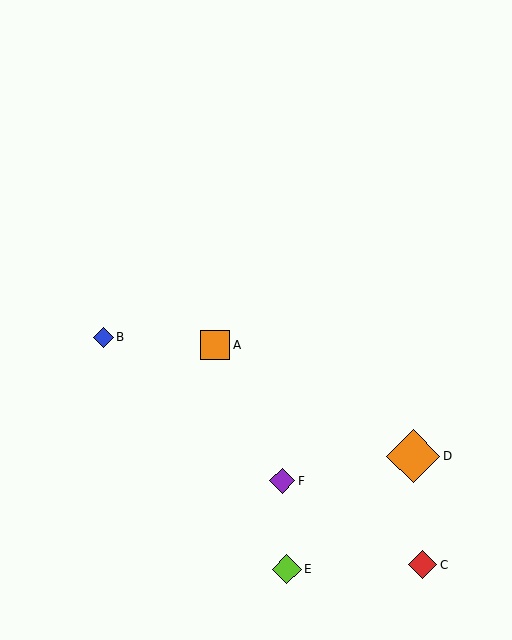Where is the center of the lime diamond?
The center of the lime diamond is at (287, 569).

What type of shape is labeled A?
Shape A is an orange square.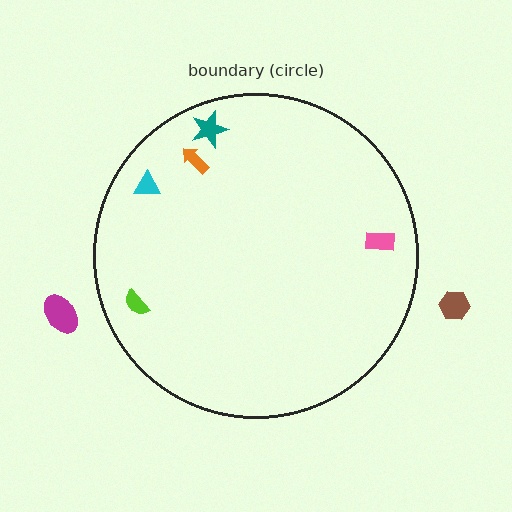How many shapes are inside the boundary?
5 inside, 2 outside.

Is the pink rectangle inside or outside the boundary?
Inside.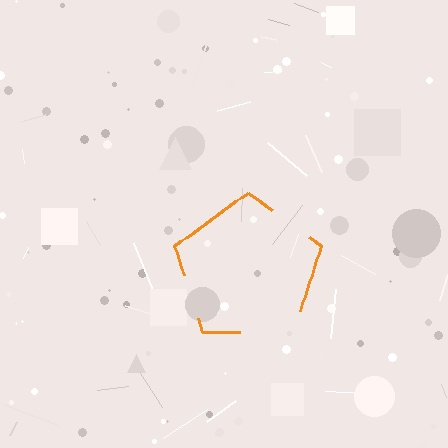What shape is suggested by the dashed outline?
The dashed outline suggests a pentagon.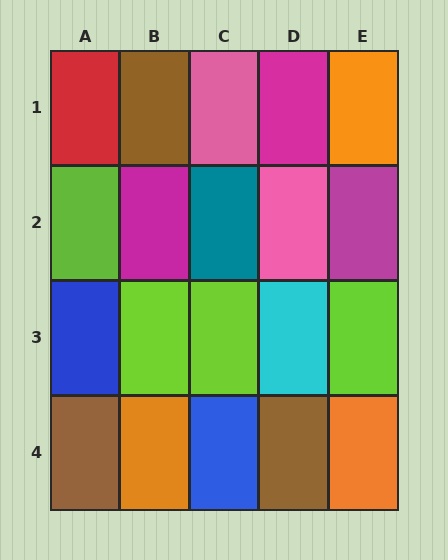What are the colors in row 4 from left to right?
Brown, orange, blue, brown, orange.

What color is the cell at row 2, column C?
Teal.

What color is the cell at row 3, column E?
Lime.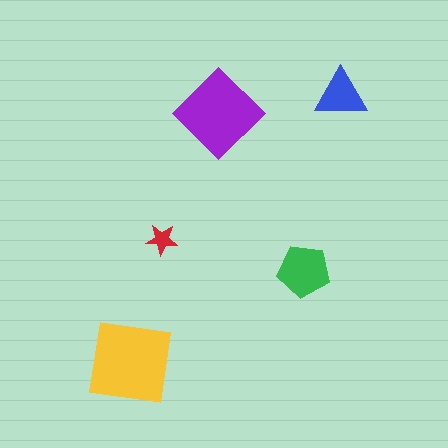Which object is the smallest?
The red star.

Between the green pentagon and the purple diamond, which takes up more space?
The purple diamond.